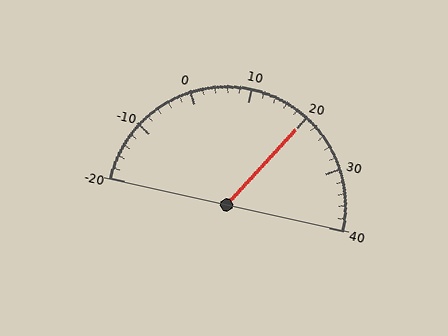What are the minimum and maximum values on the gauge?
The gauge ranges from -20 to 40.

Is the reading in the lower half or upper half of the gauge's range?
The reading is in the upper half of the range (-20 to 40).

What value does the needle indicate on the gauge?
The needle indicates approximately 20.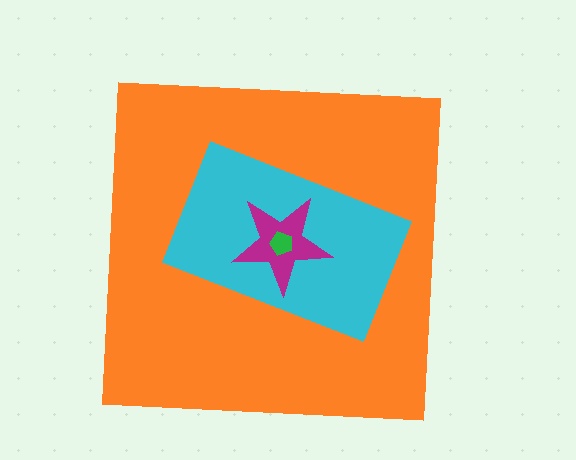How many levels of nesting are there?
4.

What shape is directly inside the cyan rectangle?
The magenta star.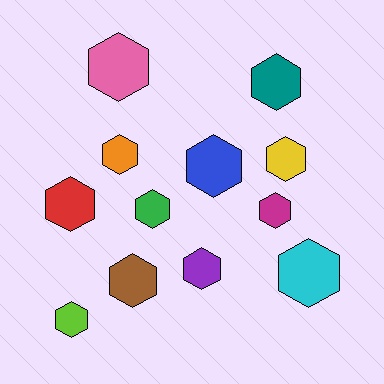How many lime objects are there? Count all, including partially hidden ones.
There is 1 lime object.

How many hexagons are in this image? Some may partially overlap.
There are 12 hexagons.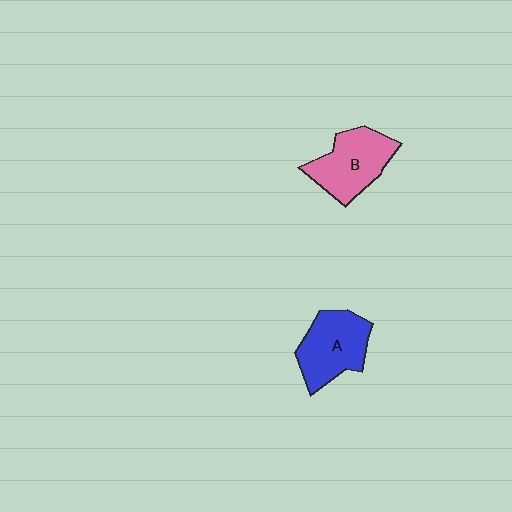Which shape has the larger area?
Shape A (blue).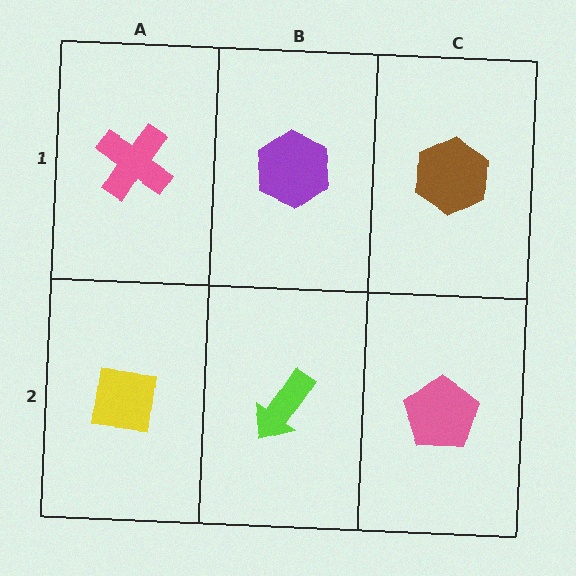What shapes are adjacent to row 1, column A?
A yellow square (row 2, column A), a purple hexagon (row 1, column B).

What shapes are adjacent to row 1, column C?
A pink pentagon (row 2, column C), a purple hexagon (row 1, column B).